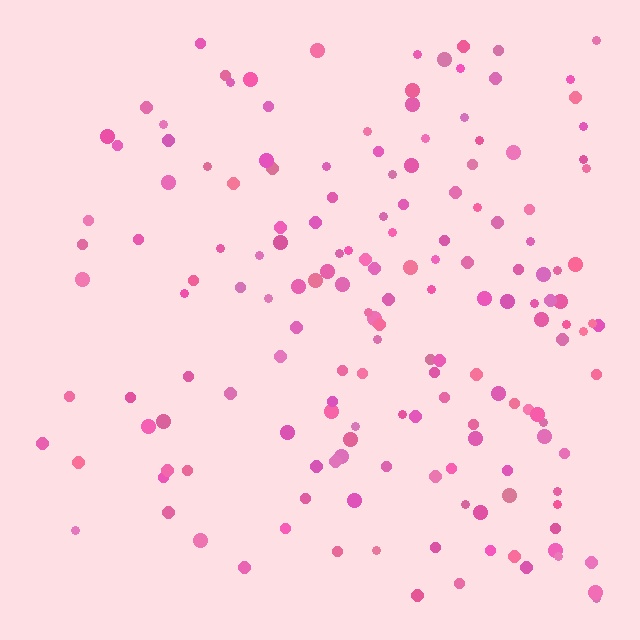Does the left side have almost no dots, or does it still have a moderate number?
Still a moderate number, just noticeably fewer than the right.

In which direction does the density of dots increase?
From left to right, with the right side densest.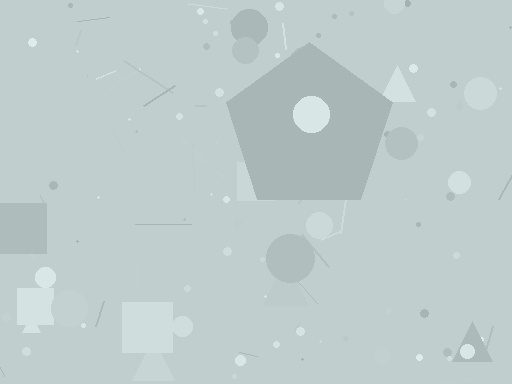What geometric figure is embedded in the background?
A pentagon is embedded in the background.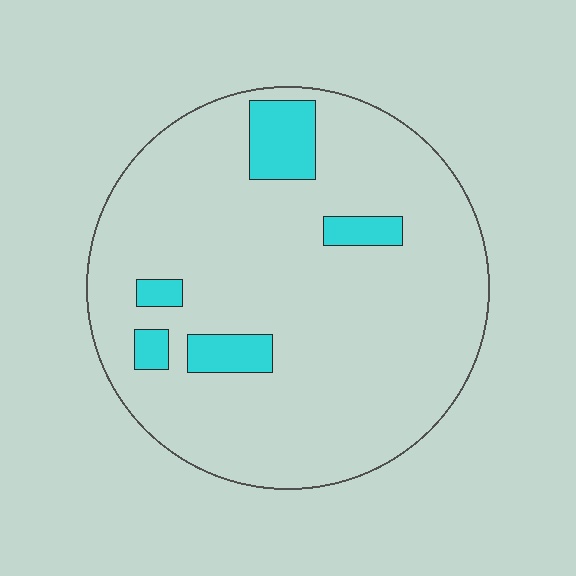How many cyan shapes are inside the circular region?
5.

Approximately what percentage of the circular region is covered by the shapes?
Approximately 10%.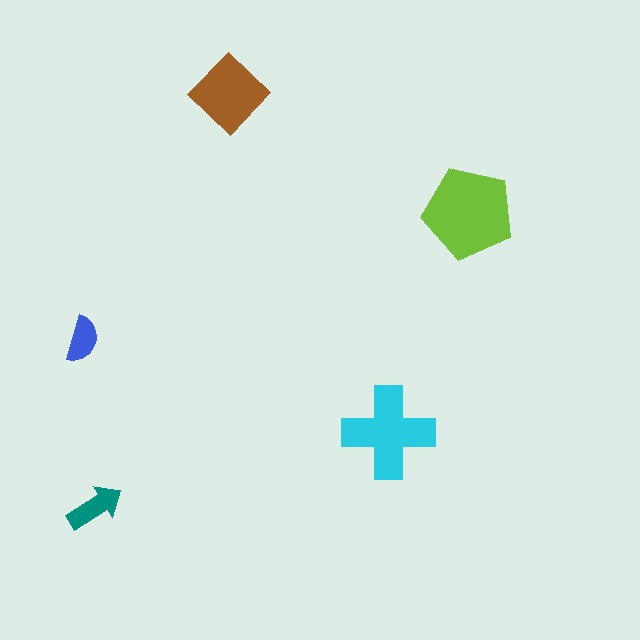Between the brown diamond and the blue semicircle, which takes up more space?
The brown diamond.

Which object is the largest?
The lime pentagon.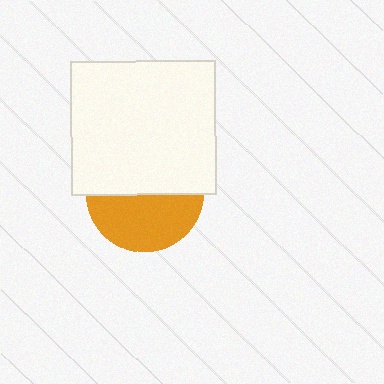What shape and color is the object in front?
The object in front is a white rectangle.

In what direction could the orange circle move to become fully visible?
The orange circle could move down. That would shift it out from behind the white rectangle entirely.